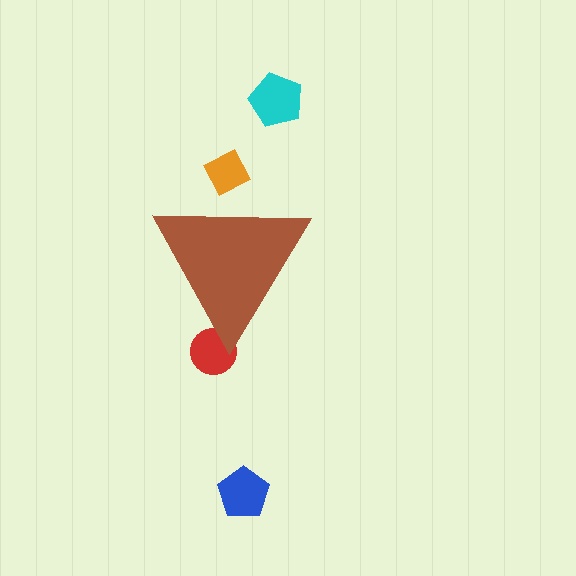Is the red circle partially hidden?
Yes, the red circle is partially hidden behind the brown triangle.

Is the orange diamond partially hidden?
Yes, the orange diamond is partially hidden behind the brown triangle.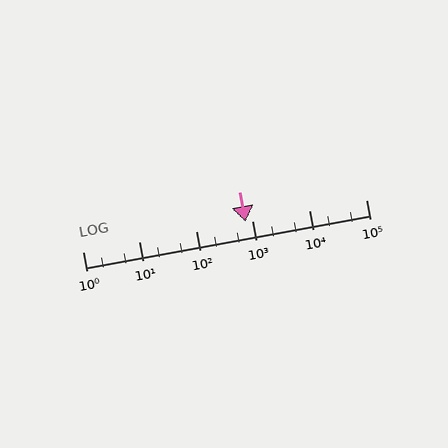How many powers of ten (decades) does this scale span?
The scale spans 5 decades, from 1 to 100000.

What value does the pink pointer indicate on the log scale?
The pointer indicates approximately 760.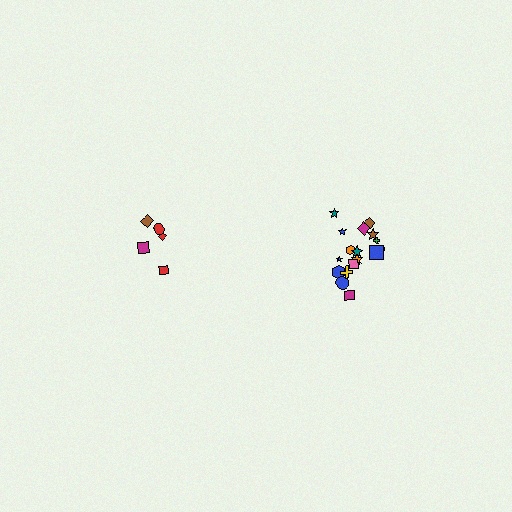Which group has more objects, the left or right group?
The right group.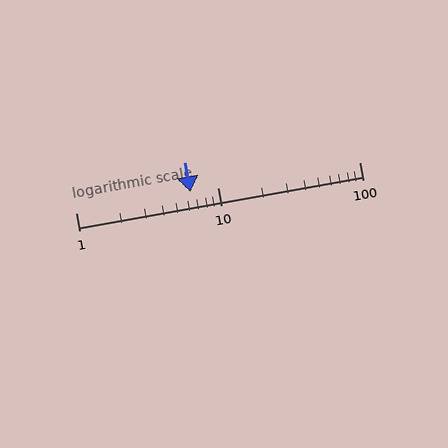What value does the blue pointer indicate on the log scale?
The pointer indicates approximately 6.4.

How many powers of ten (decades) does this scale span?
The scale spans 2 decades, from 1 to 100.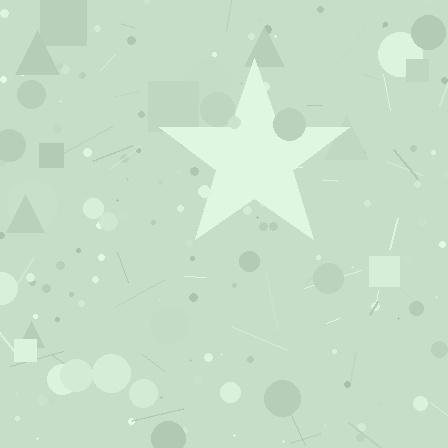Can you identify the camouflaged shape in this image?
The camouflaged shape is a star.